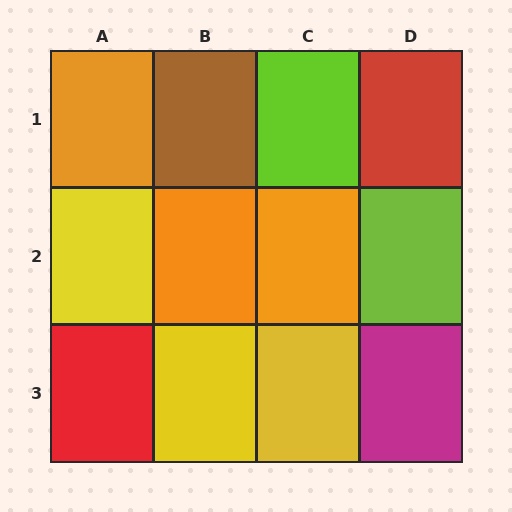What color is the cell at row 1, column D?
Red.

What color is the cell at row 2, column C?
Orange.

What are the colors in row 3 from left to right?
Red, yellow, yellow, magenta.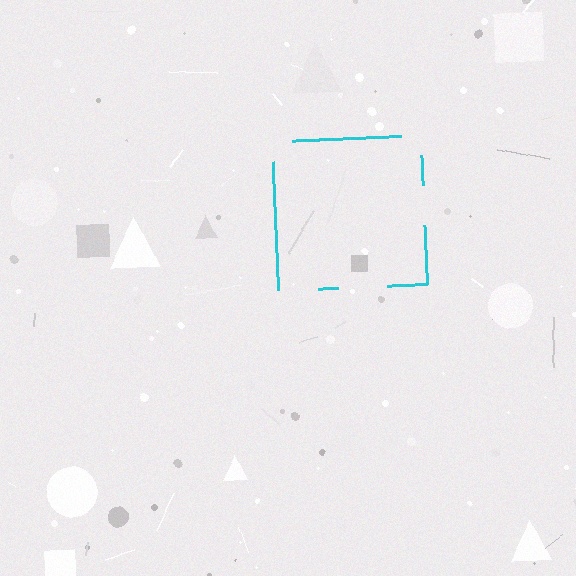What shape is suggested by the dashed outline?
The dashed outline suggests a square.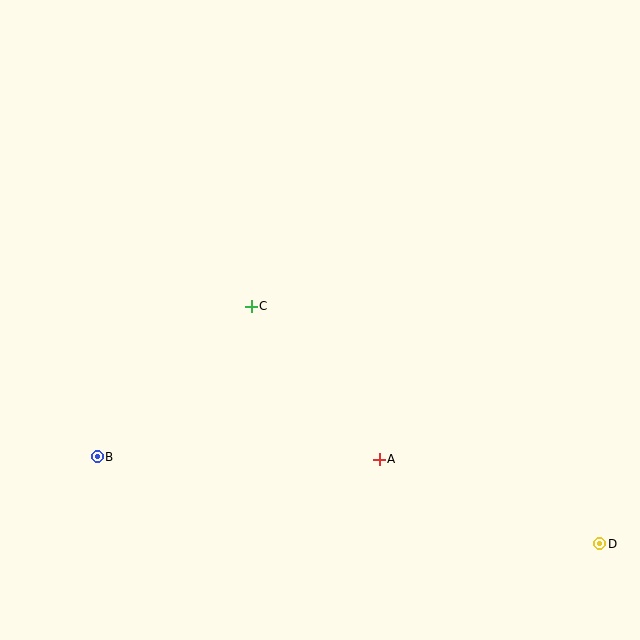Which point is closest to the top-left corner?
Point C is closest to the top-left corner.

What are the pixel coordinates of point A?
Point A is at (379, 459).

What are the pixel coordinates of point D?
Point D is at (600, 544).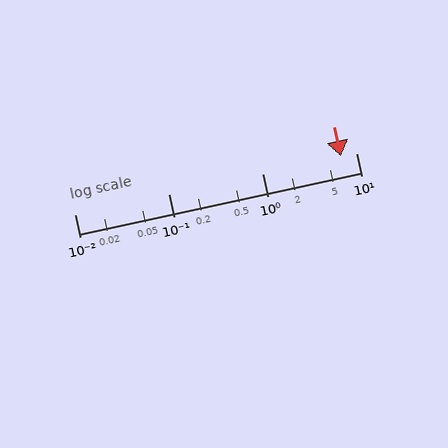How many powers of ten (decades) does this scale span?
The scale spans 3 decades, from 0.01 to 10.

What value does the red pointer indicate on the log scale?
The pointer indicates approximately 6.9.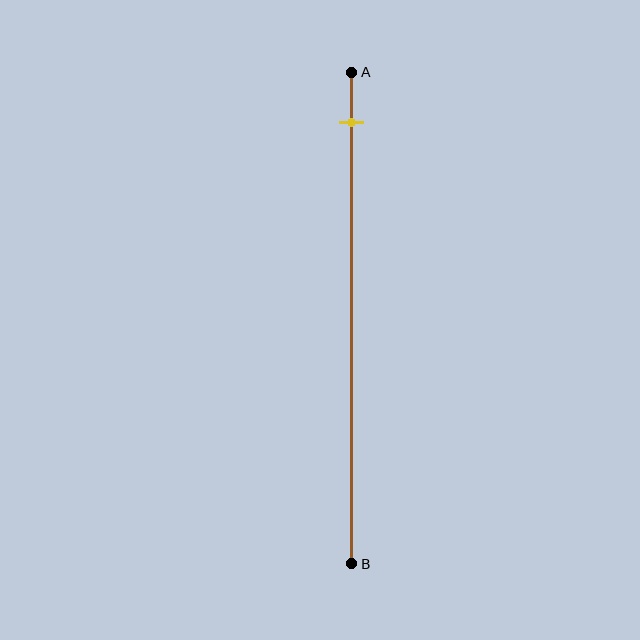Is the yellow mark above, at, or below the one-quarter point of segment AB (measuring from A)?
The yellow mark is above the one-quarter point of segment AB.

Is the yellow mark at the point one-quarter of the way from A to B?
No, the mark is at about 10% from A, not at the 25% one-quarter point.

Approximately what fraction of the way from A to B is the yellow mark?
The yellow mark is approximately 10% of the way from A to B.